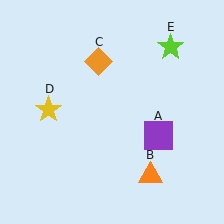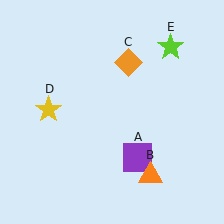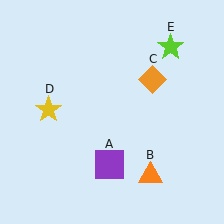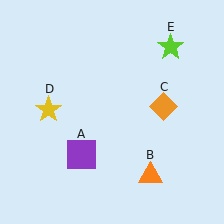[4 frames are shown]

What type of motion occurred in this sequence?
The purple square (object A), orange diamond (object C) rotated clockwise around the center of the scene.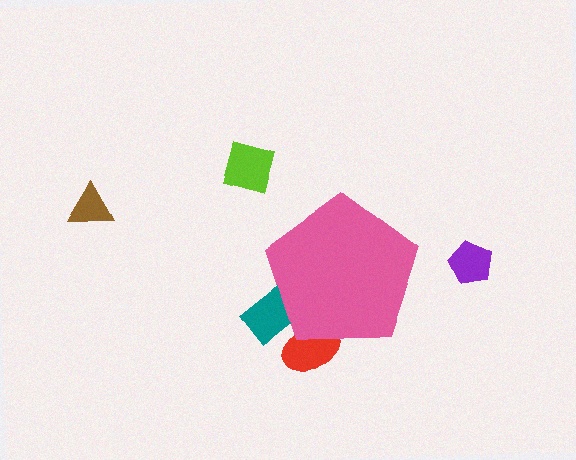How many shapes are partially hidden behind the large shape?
2 shapes are partially hidden.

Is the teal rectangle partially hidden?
Yes, the teal rectangle is partially hidden behind the pink pentagon.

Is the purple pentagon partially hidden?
No, the purple pentagon is fully visible.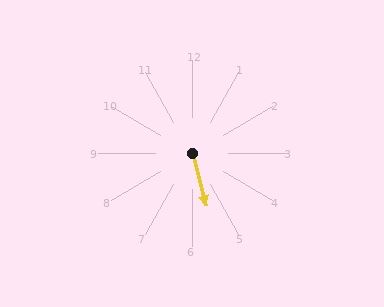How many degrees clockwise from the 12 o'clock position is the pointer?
Approximately 165 degrees.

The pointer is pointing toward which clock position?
Roughly 6 o'clock.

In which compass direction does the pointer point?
South.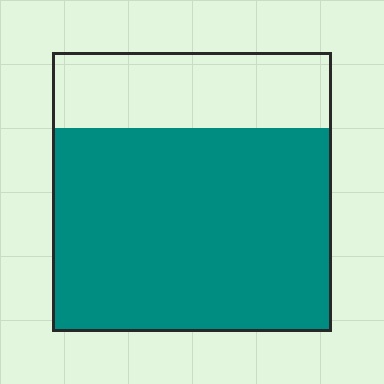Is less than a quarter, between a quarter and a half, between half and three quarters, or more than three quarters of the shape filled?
Between half and three quarters.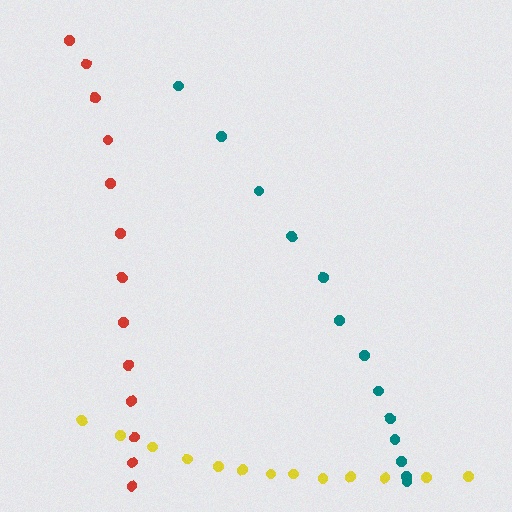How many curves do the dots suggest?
There are 3 distinct paths.